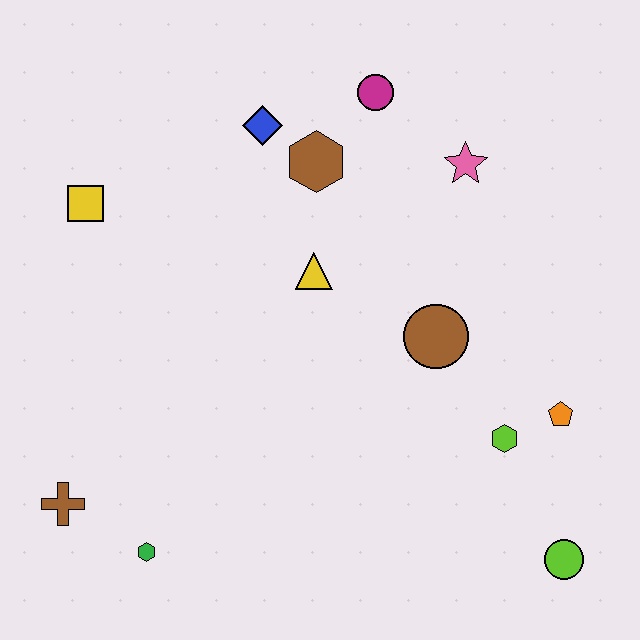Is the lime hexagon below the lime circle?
No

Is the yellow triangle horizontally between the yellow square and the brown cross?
No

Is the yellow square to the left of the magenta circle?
Yes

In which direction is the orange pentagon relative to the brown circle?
The orange pentagon is to the right of the brown circle.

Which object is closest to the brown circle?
The lime hexagon is closest to the brown circle.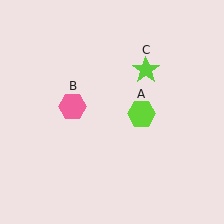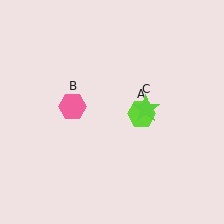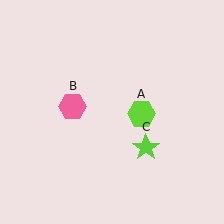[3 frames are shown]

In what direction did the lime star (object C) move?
The lime star (object C) moved down.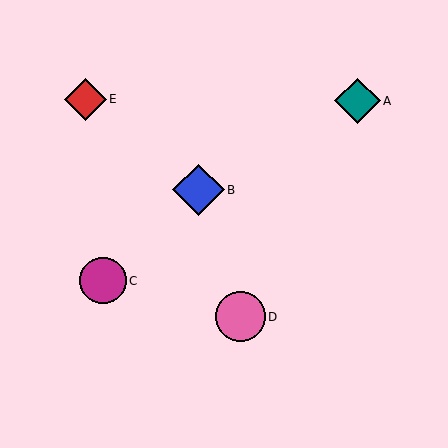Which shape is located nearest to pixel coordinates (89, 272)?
The magenta circle (labeled C) at (103, 281) is nearest to that location.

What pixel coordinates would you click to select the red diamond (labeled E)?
Click at (85, 99) to select the red diamond E.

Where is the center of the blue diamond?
The center of the blue diamond is at (198, 190).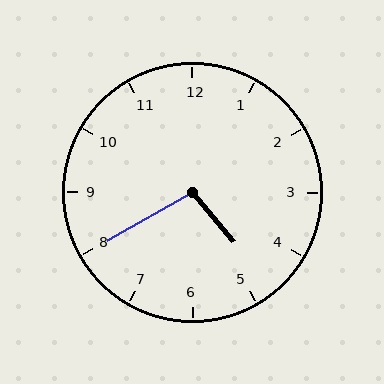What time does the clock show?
4:40.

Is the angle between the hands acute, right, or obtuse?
It is obtuse.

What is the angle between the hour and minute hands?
Approximately 100 degrees.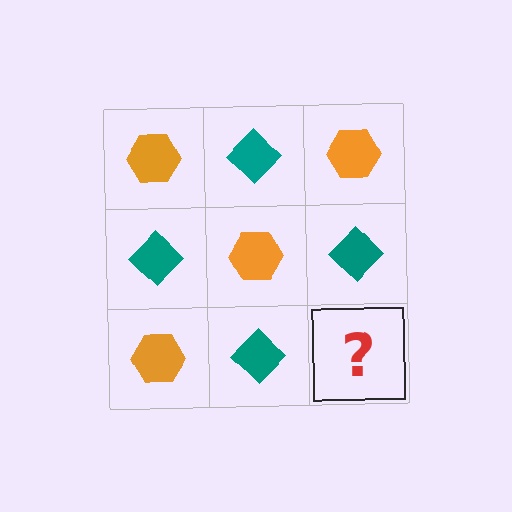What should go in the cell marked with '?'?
The missing cell should contain an orange hexagon.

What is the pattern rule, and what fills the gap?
The rule is that it alternates orange hexagon and teal diamond in a checkerboard pattern. The gap should be filled with an orange hexagon.